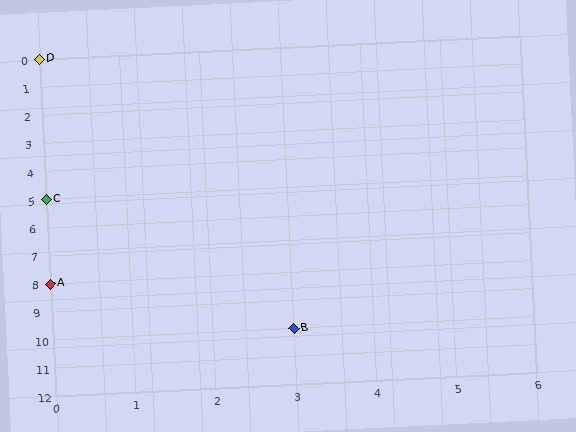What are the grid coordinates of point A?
Point A is at grid coordinates (0, 8).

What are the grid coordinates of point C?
Point C is at grid coordinates (0, 5).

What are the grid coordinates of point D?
Point D is at grid coordinates (0, 0).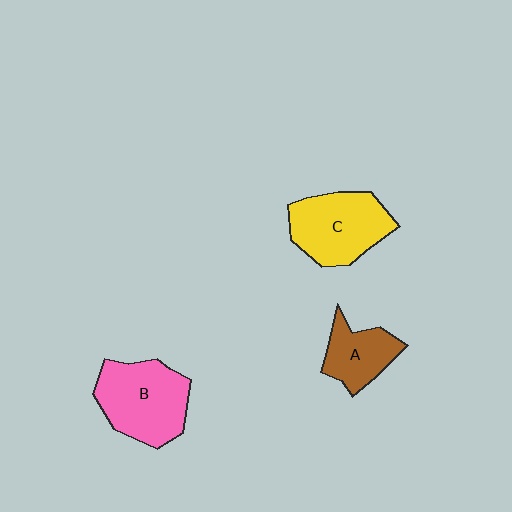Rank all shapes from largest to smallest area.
From largest to smallest: B (pink), C (yellow), A (brown).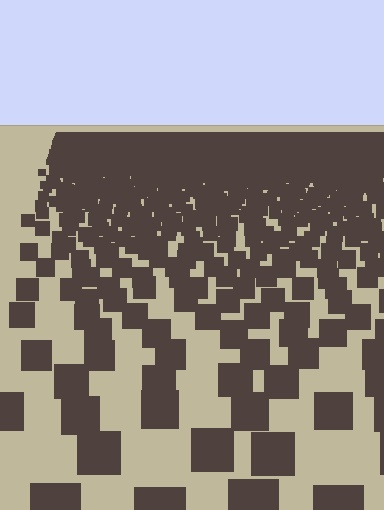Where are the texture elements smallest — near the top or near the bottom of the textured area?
Near the top.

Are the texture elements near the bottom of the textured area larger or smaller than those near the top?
Larger. Near the bottom, elements are closer to the viewer and appear at a bigger on-screen size.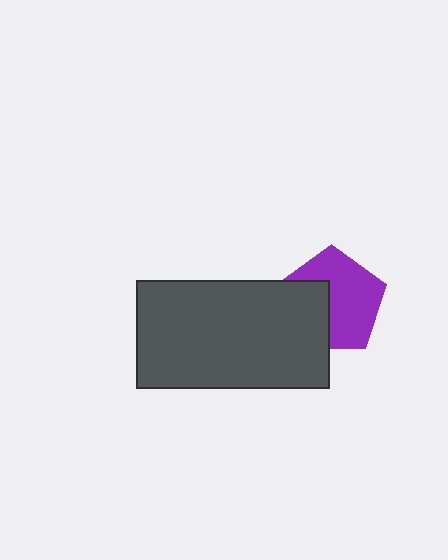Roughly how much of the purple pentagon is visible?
About half of it is visible (roughly 62%).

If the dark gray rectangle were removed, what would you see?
You would see the complete purple pentagon.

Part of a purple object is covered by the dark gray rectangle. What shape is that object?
It is a pentagon.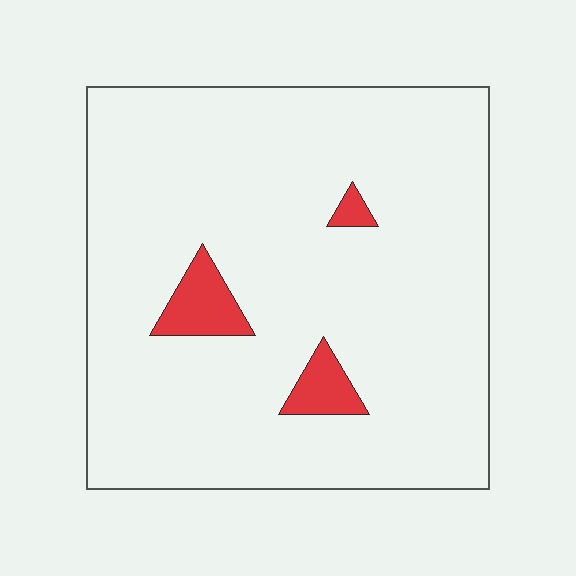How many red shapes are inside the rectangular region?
3.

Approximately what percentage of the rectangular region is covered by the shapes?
Approximately 5%.